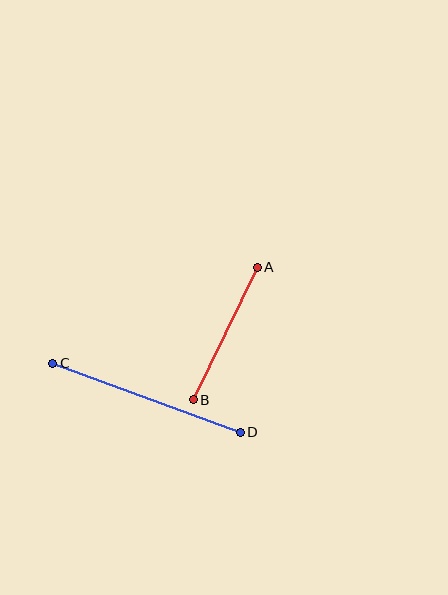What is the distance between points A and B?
The distance is approximately 147 pixels.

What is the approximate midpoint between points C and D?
The midpoint is at approximately (147, 398) pixels.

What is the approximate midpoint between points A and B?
The midpoint is at approximately (225, 333) pixels.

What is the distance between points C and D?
The distance is approximately 200 pixels.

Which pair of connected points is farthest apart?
Points C and D are farthest apart.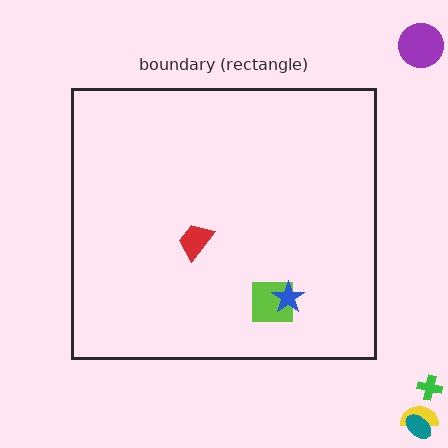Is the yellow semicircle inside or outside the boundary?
Outside.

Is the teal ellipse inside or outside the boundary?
Outside.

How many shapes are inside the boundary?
3 inside, 4 outside.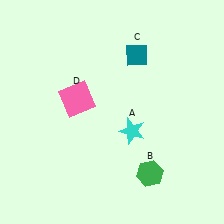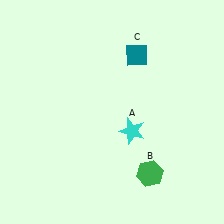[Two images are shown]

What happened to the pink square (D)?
The pink square (D) was removed in Image 2. It was in the top-left area of Image 1.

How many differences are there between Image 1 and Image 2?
There is 1 difference between the two images.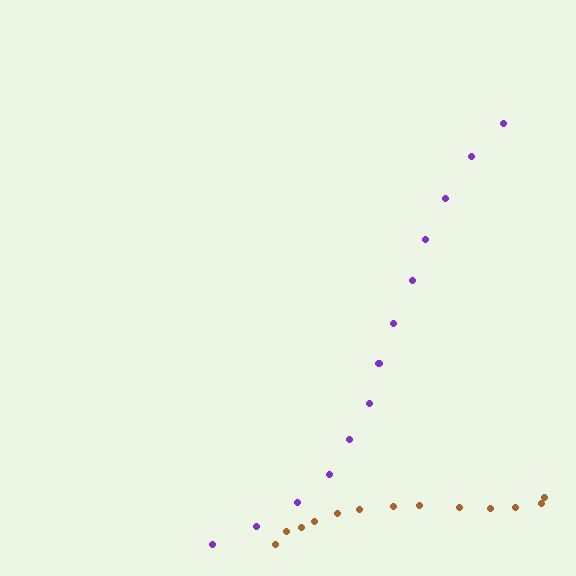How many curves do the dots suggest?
There are 2 distinct paths.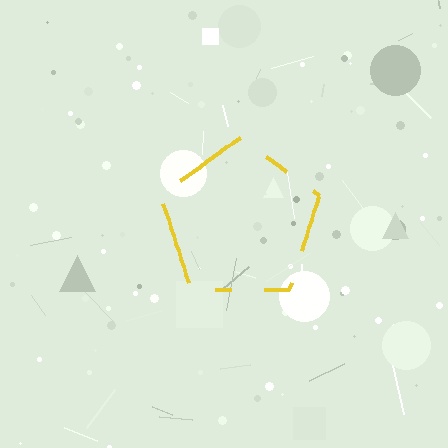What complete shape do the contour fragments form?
The contour fragments form a pentagon.